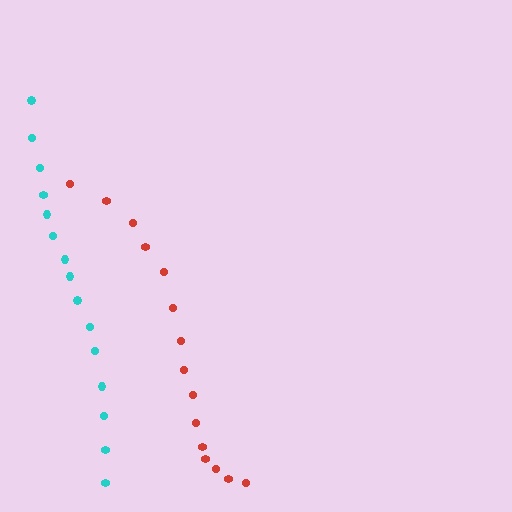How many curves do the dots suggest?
There are 2 distinct paths.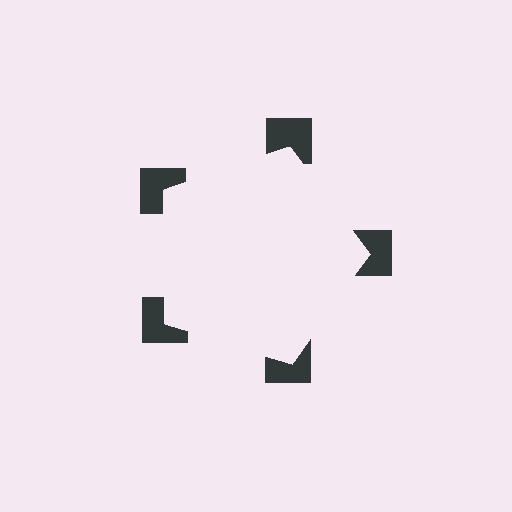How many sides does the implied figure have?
5 sides.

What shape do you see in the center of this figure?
An illusory pentagon — its edges are inferred from the aligned wedge cuts in the notched squares, not physically drawn.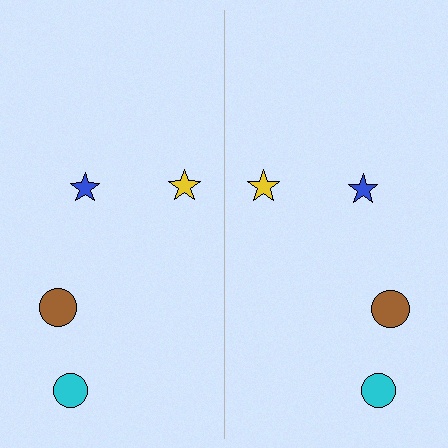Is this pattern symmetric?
Yes, this pattern has bilateral (reflection) symmetry.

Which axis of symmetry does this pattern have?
The pattern has a vertical axis of symmetry running through the center of the image.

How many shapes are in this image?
There are 8 shapes in this image.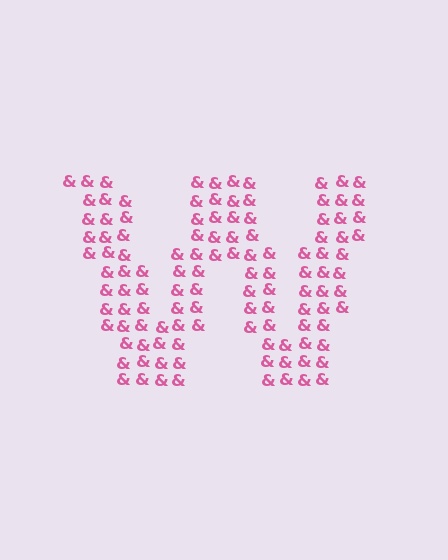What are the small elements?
The small elements are ampersands.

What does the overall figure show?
The overall figure shows the letter W.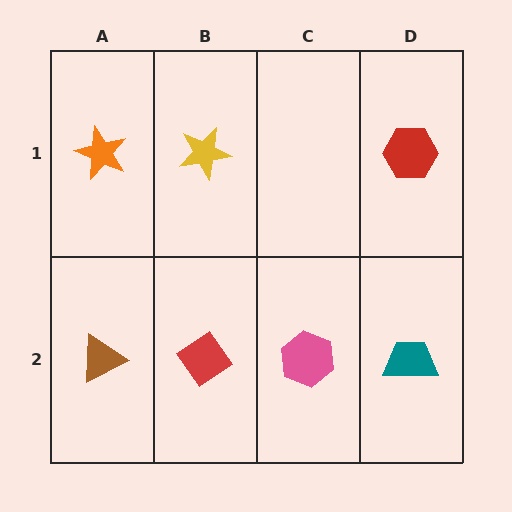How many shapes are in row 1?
3 shapes.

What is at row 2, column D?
A teal trapezoid.